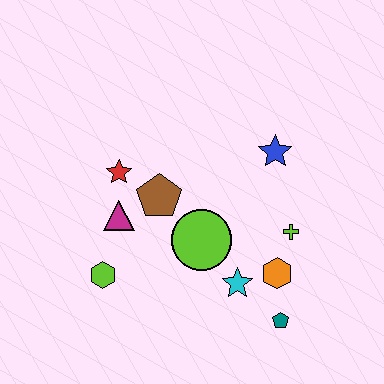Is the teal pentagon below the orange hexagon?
Yes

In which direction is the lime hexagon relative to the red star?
The lime hexagon is below the red star.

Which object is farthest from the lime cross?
The lime hexagon is farthest from the lime cross.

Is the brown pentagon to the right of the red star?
Yes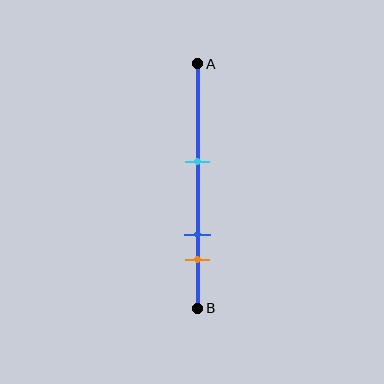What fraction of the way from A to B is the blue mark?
The blue mark is approximately 70% (0.7) of the way from A to B.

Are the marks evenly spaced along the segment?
No, the marks are not evenly spaced.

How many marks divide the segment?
There are 3 marks dividing the segment.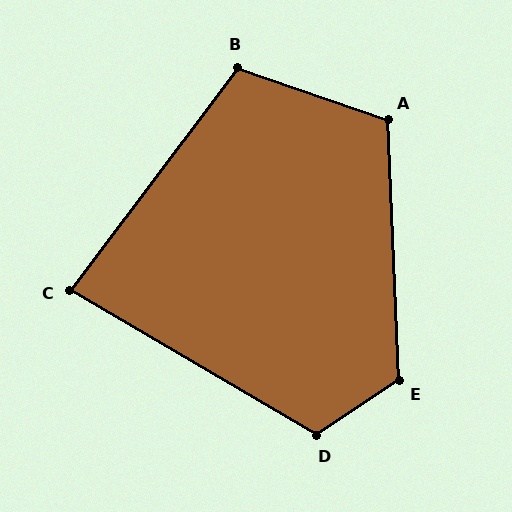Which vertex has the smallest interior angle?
C, at approximately 83 degrees.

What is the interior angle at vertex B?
Approximately 108 degrees (obtuse).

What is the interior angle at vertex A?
Approximately 112 degrees (obtuse).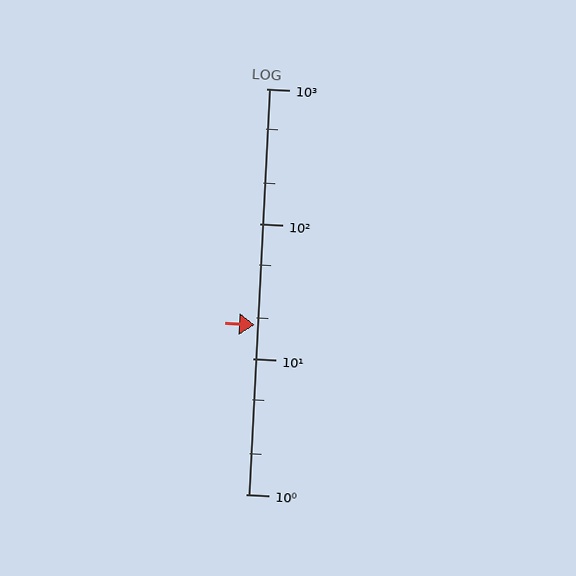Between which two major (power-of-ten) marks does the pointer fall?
The pointer is between 10 and 100.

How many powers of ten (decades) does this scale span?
The scale spans 3 decades, from 1 to 1000.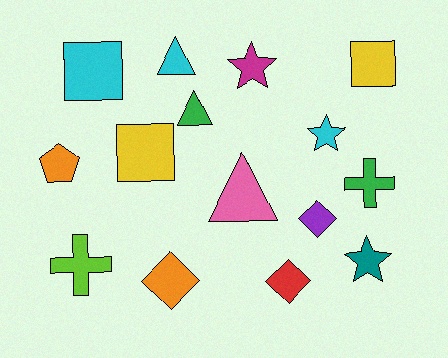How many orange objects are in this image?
There are 2 orange objects.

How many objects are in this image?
There are 15 objects.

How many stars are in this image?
There are 3 stars.